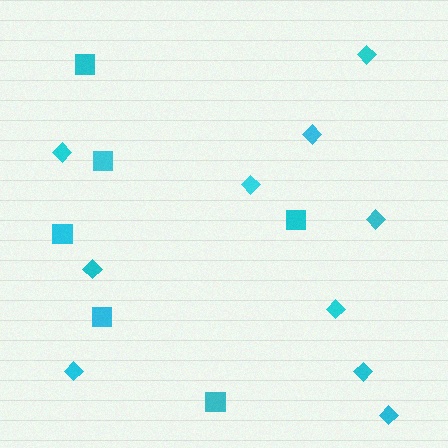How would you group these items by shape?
There are 2 groups: one group of diamonds (10) and one group of squares (6).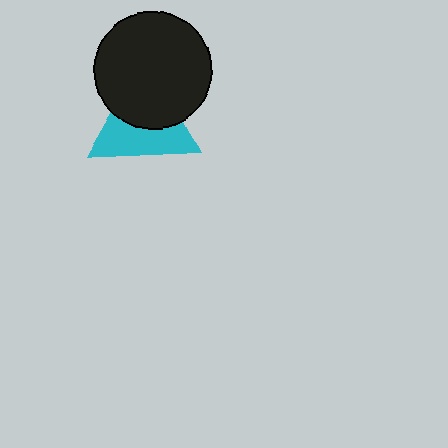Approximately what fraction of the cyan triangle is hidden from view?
Roughly 49% of the cyan triangle is hidden behind the black circle.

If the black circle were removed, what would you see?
You would see the complete cyan triangle.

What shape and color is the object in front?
The object in front is a black circle.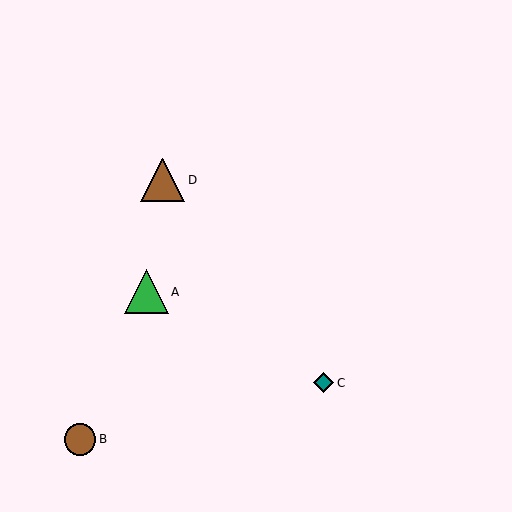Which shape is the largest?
The brown triangle (labeled D) is the largest.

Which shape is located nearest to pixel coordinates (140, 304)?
The green triangle (labeled A) at (146, 292) is nearest to that location.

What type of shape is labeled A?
Shape A is a green triangle.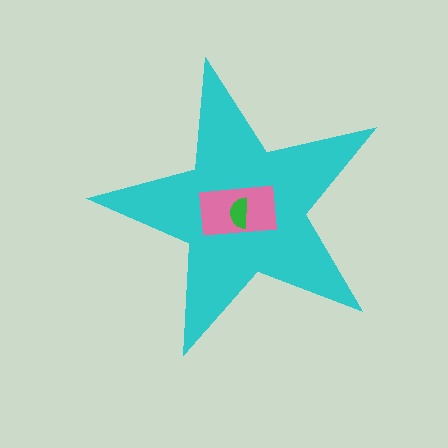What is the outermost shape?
The cyan star.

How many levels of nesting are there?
3.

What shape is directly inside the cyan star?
The pink rectangle.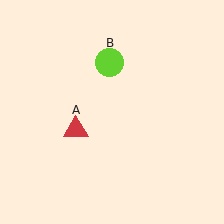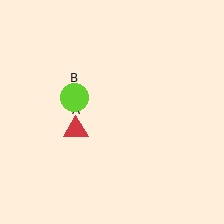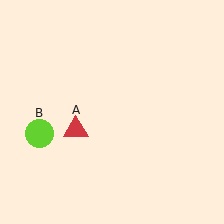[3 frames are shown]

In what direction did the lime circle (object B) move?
The lime circle (object B) moved down and to the left.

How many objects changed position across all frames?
1 object changed position: lime circle (object B).